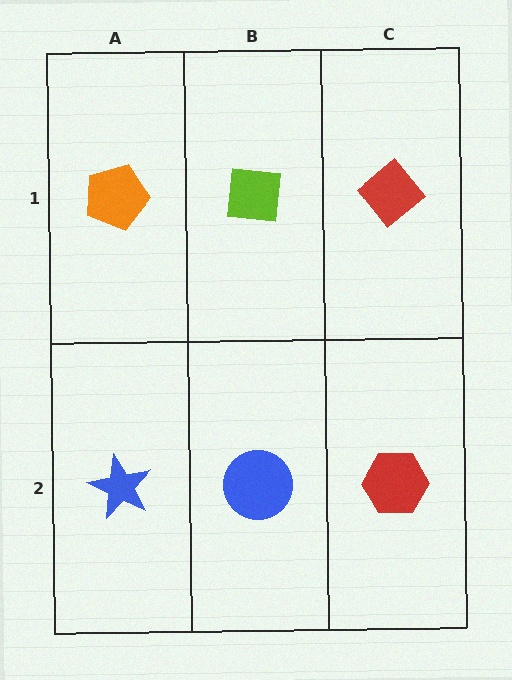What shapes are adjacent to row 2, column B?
A lime square (row 1, column B), a blue star (row 2, column A), a red hexagon (row 2, column C).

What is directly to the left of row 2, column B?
A blue star.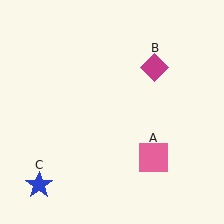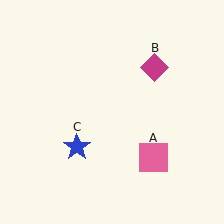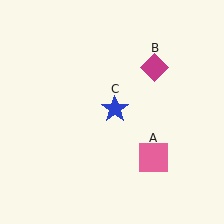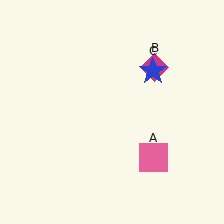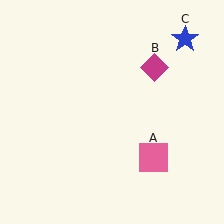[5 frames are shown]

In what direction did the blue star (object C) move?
The blue star (object C) moved up and to the right.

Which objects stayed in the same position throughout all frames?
Pink square (object A) and magenta diamond (object B) remained stationary.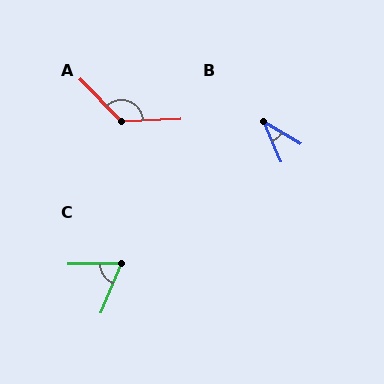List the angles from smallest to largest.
B (34°), C (67°), A (132°).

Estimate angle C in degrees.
Approximately 67 degrees.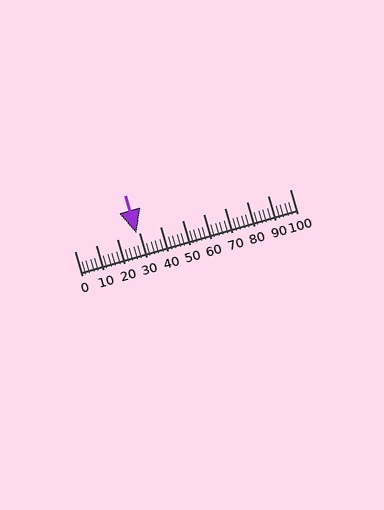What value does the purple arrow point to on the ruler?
The purple arrow points to approximately 29.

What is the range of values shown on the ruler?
The ruler shows values from 0 to 100.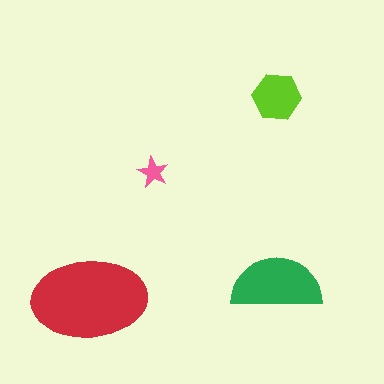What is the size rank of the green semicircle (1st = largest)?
2nd.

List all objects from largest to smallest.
The red ellipse, the green semicircle, the lime hexagon, the pink star.